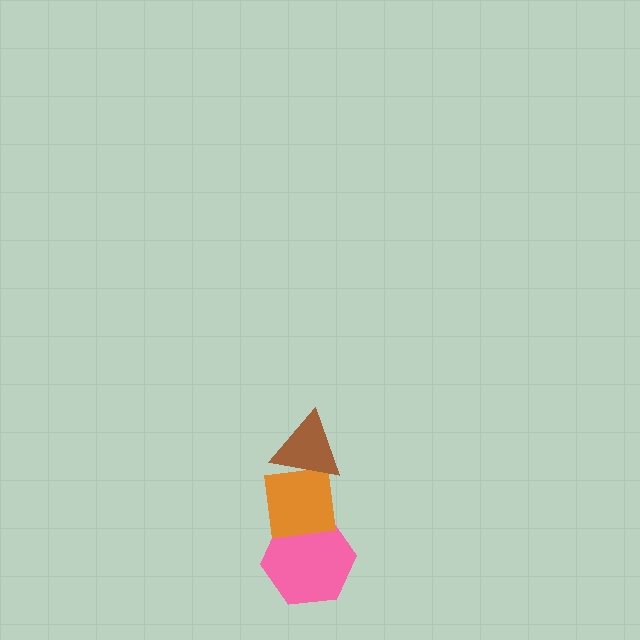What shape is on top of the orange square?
The brown triangle is on top of the orange square.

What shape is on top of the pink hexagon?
The orange square is on top of the pink hexagon.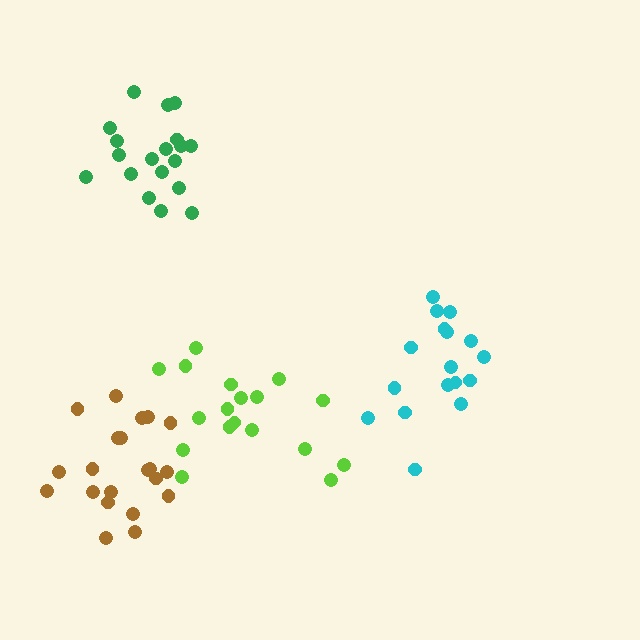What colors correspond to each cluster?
The clusters are colored: lime, brown, cyan, green.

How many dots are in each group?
Group 1: 18 dots, Group 2: 21 dots, Group 3: 17 dots, Group 4: 19 dots (75 total).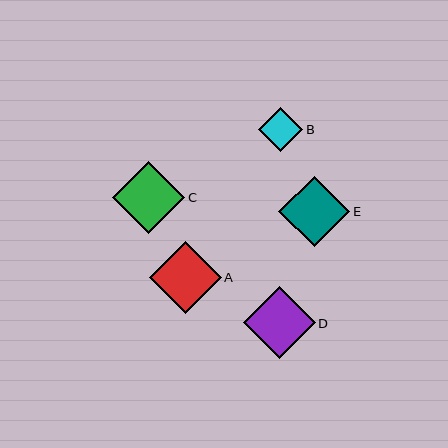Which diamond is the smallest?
Diamond B is the smallest with a size of approximately 44 pixels.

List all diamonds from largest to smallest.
From largest to smallest: C, A, D, E, B.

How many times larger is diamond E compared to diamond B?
Diamond E is approximately 1.6 times the size of diamond B.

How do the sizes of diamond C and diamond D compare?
Diamond C and diamond D are approximately the same size.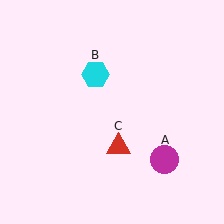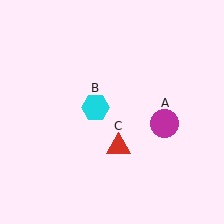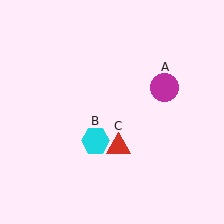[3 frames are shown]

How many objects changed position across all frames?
2 objects changed position: magenta circle (object A), cyan hexagon (object B).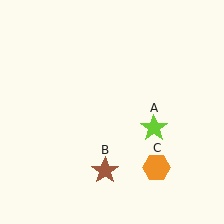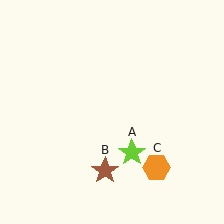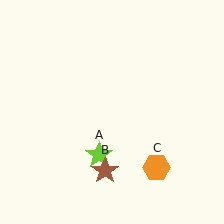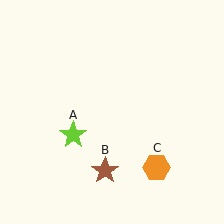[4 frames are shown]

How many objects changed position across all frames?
1 object changed position: lime star (object A).